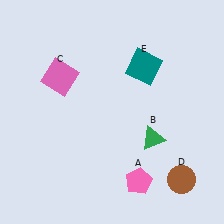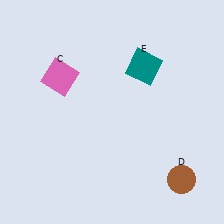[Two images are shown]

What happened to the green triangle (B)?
The green triangle (B) was removed in Image 2. It was in the bottom-right area of Image 1.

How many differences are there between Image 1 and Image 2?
There are 2 differences between the two images.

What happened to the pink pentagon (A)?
The pink pentagon (A) was removed in Image 2. It was in the bottom-right area of Image 1.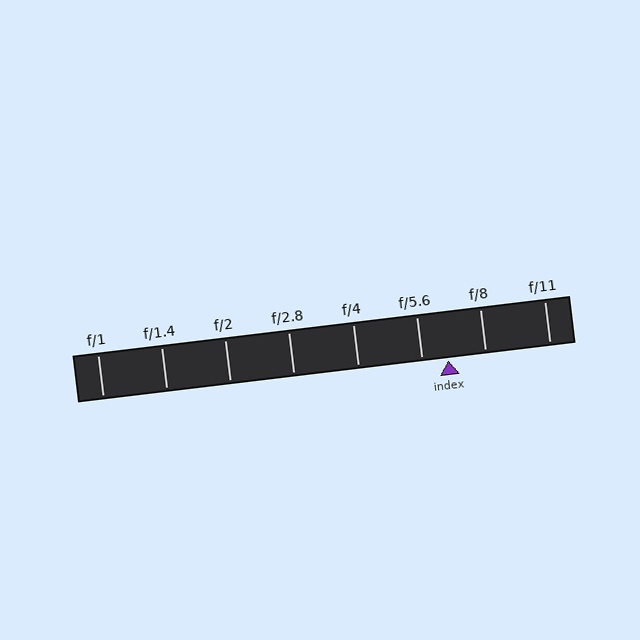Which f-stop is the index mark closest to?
The index mark is closest to f/5.6.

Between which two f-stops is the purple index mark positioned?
The index mark is between f/5.6 and f/8.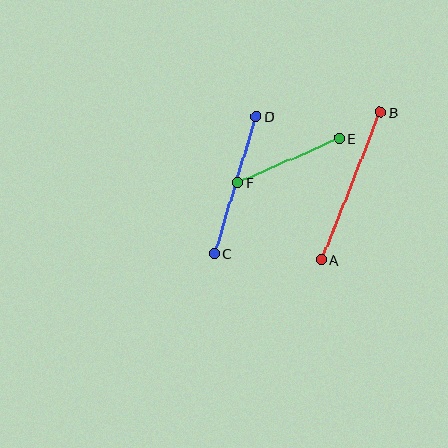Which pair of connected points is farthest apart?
Points A and B are farthest apart.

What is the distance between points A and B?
The distance is approximately 159 pixels.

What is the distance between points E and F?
The distance is approximately 110 pixels.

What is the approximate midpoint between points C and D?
The midpoint is at approximately (235, 185) pixels.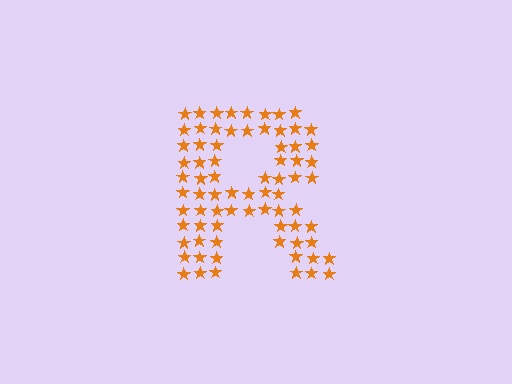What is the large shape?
The large shape is the letter R.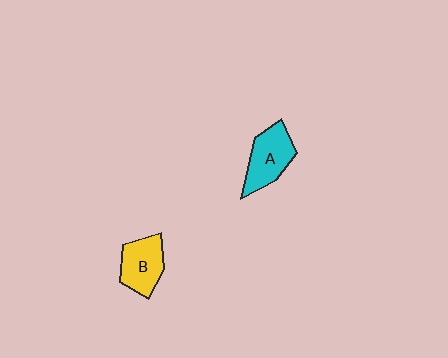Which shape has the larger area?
Shape A (cyan).